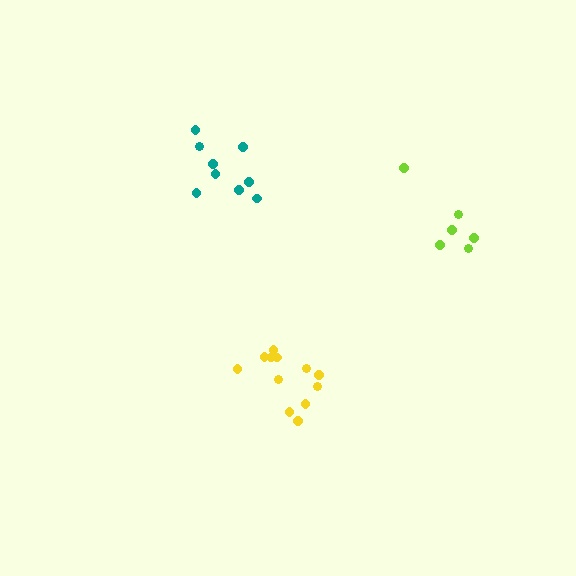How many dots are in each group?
Group 1: 9 dots, Group 2: 6 dots, Group 3: 12 dots (27 total).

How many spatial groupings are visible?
There are 3 spatial groupings.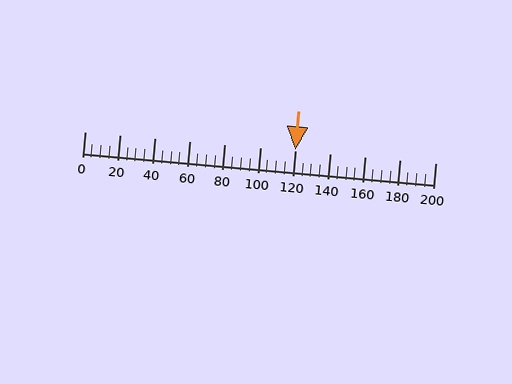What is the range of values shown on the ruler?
The ruler shows values from 0 to 200.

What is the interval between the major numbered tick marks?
The major tick marks are spaced 20 units apart.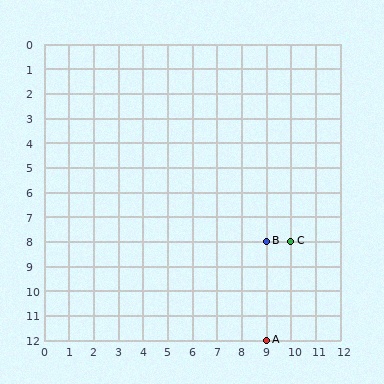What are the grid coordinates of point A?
Point A is at grid coordinates (9, 12).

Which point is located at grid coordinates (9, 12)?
Point A is at (9, 12).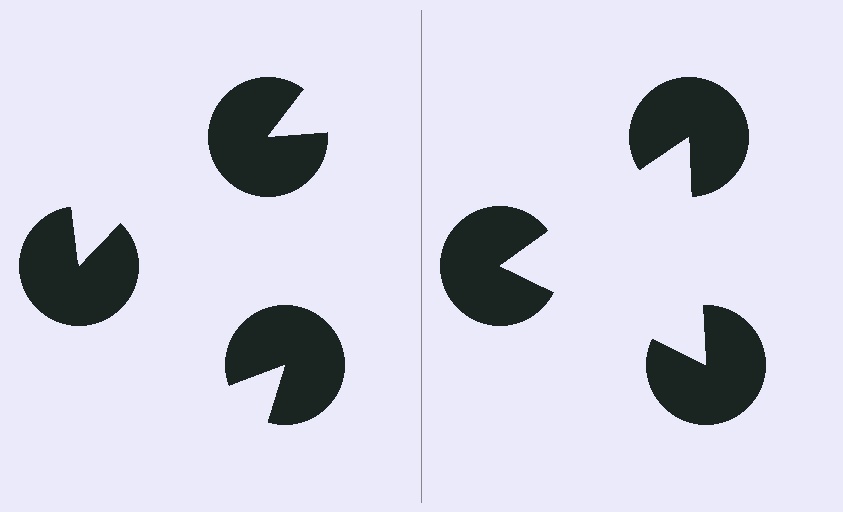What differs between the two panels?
The pac-man discs are positioned identically on both sides; only the wedge orientations differ. On the right they align to a triangle; on the left they are misaligned.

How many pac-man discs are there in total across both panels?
6 — 3 on each side.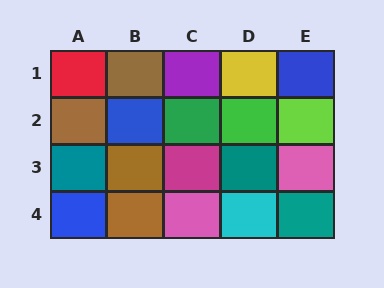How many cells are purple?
1 cell is purple.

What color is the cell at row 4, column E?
Teal.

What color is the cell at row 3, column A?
Teal.